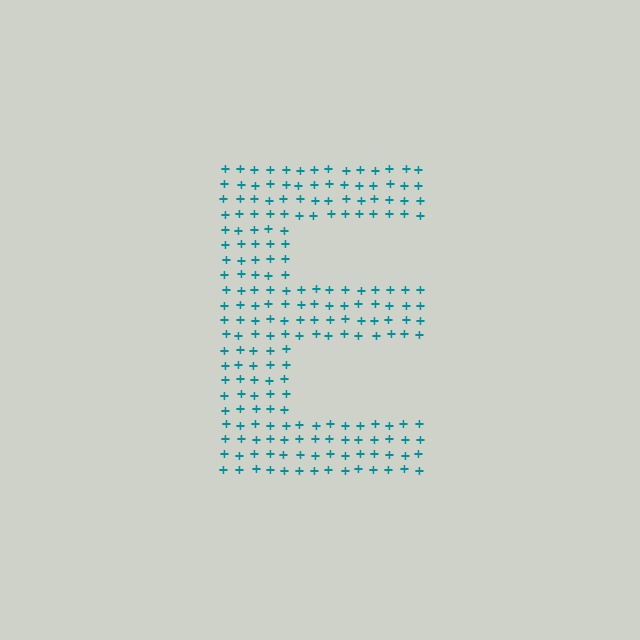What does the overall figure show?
The overall figure shows the letter E.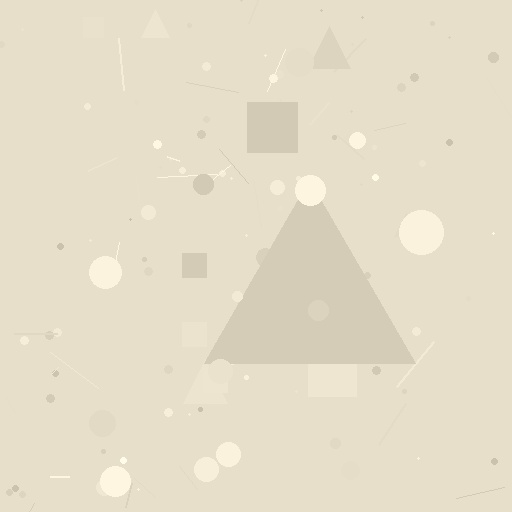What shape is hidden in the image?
A triangle is hidden in the image.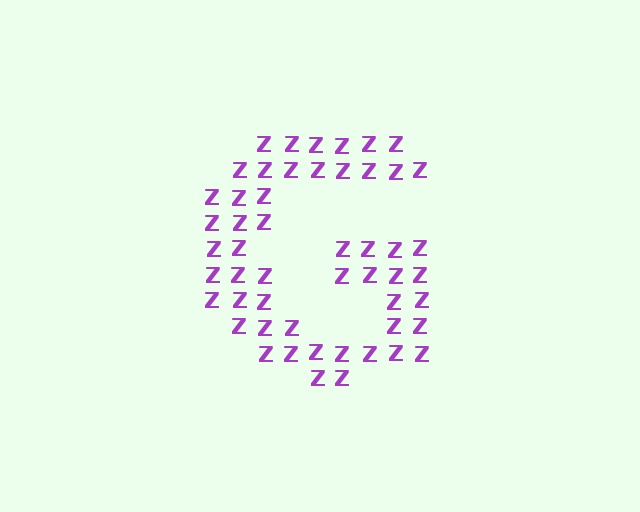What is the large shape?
The large shape is the letter G.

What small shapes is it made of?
It is made of small letter Z's.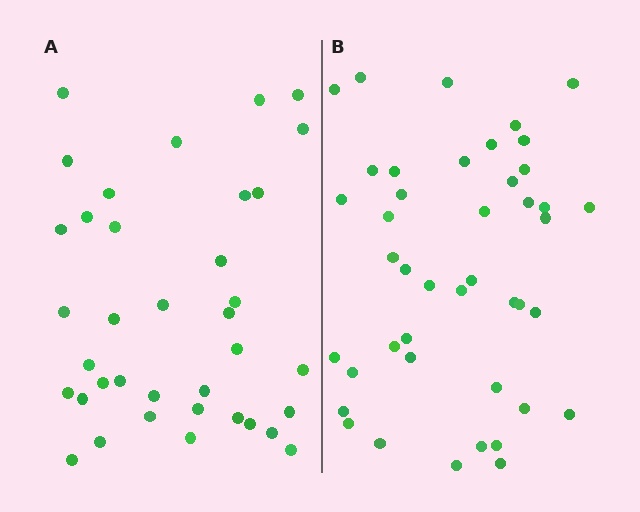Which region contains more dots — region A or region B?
Region B (the right region) has more dots.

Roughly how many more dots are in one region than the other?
Region B has about 6 more dots than region A.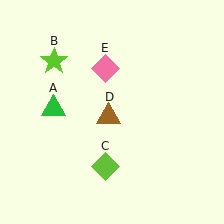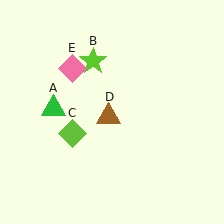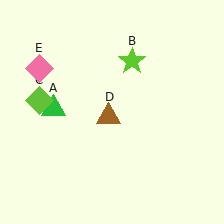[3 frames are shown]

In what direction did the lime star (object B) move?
The lime star (object B) moved right.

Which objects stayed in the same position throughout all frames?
Green triangle (object A) and brown triangle (object D) remained stationary.